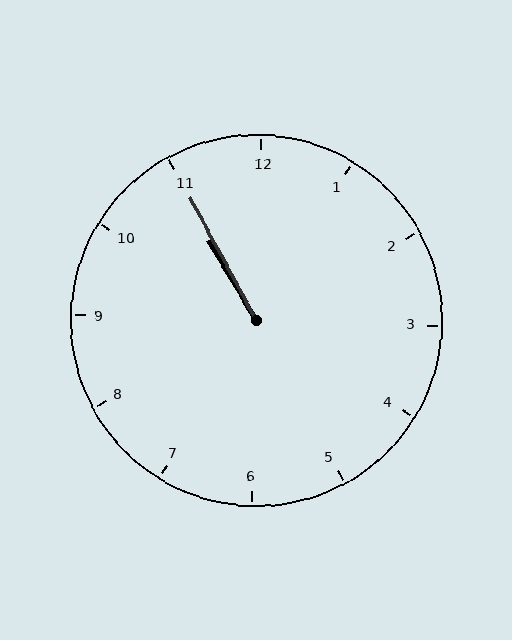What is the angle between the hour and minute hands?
Approximately 2 degrees.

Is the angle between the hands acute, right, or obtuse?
It is acute.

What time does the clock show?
10:55.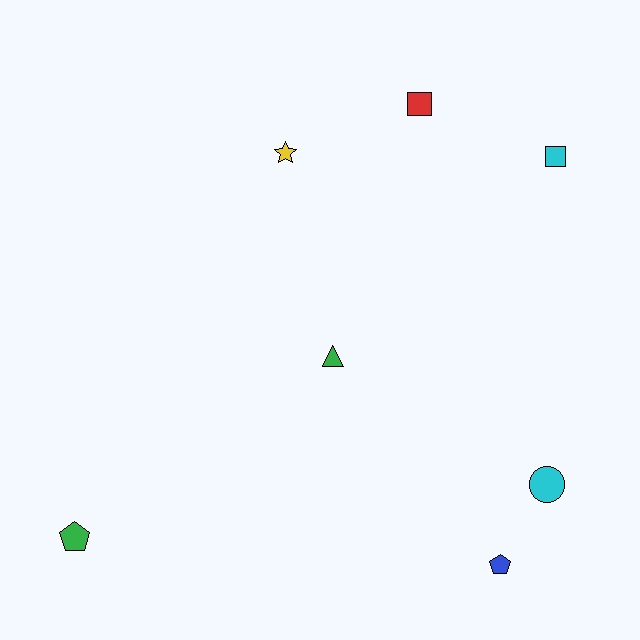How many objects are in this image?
There are 7 objects.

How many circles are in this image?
There is 1 circle.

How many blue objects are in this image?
There is 1 blue object.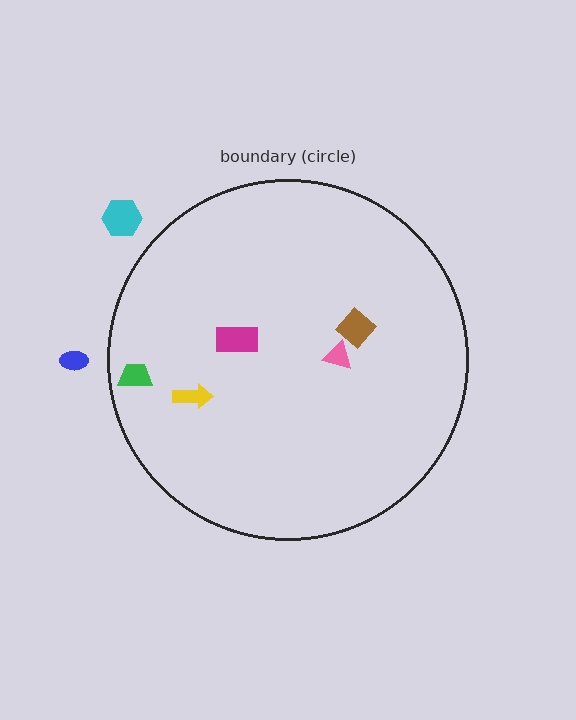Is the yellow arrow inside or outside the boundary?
Inside.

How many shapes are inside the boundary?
5 inside, 2 outside.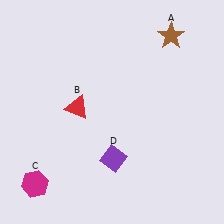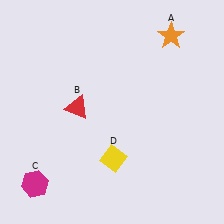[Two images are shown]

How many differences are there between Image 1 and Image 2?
There are 2 differences between the two images.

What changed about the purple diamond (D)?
In Image 1, D is purple. In Image 2, it changed to yellow.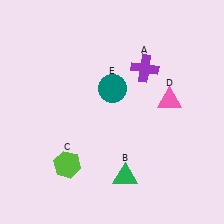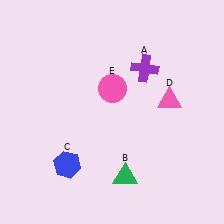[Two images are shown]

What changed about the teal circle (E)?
In Image 1, E is teal. In Image 2, it changed to pink.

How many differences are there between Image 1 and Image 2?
There are 2 differences between the two images.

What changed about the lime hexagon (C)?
In Image 1, C is lime. In Image 2, it changed to blue.